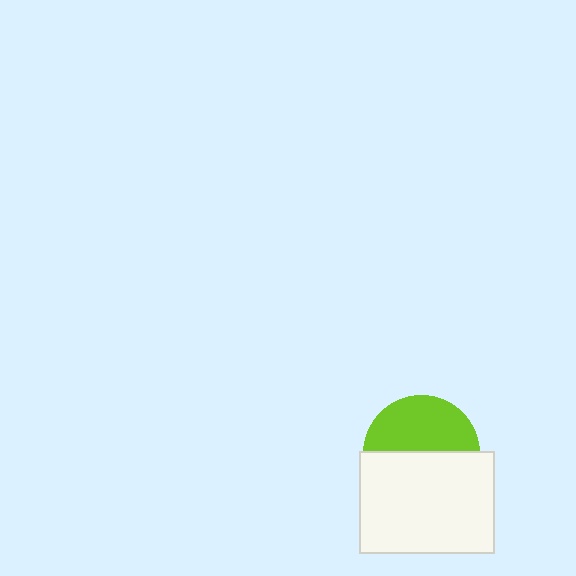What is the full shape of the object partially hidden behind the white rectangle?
The partially hidden object is a lime circle.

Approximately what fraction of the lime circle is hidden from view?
Roughly 53% of the lime circle is hidden behind the white rectangle.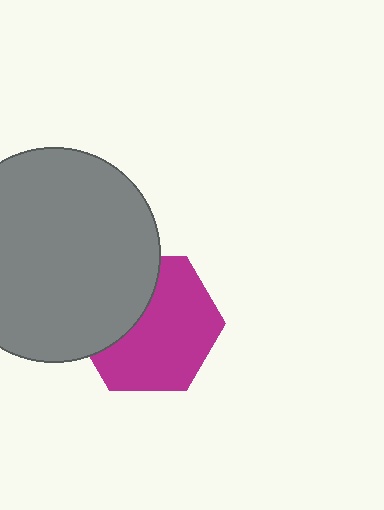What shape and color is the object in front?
The object in front is a gray circle.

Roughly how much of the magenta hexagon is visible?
About half of it is visible (roughly 65%).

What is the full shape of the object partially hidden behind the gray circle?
The partially hidden object is a magenta hexagon.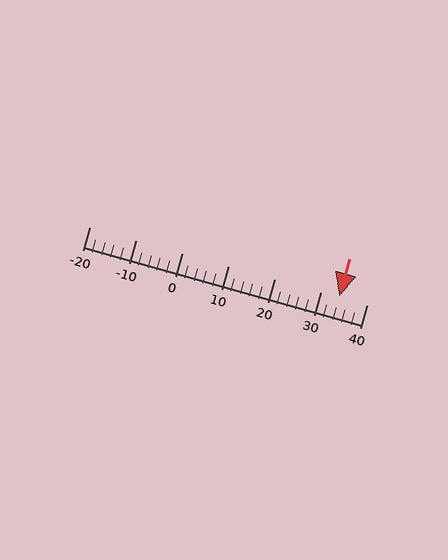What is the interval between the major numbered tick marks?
The major tick marks are spaced 10 units apart.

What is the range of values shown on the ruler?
The ruler shows values from -20 to 40.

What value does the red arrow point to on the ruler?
The red arrow points to approximately 34.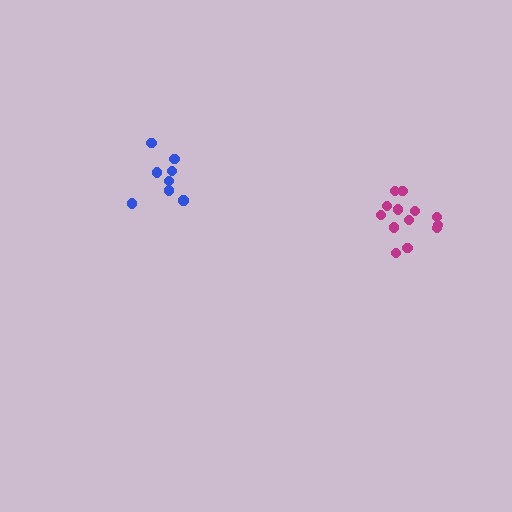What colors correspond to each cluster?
The clusters are colored: blue, magenta.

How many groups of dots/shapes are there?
There are 2 groups.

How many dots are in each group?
Group 1: 8 dots, Group 2: 13 dots (21 total).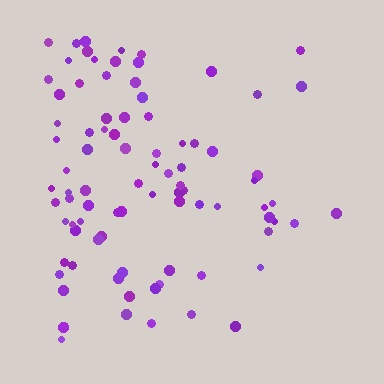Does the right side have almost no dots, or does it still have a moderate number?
Still a moderate number, just noticeably fewer than the left.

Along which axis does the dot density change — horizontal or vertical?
Horizontal.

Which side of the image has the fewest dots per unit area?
The right.